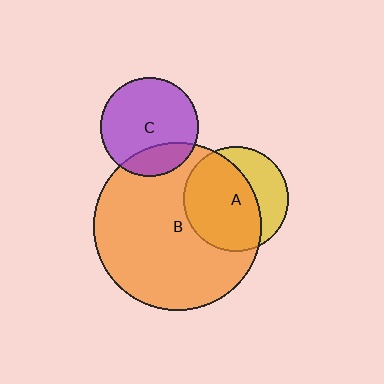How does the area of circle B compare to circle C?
Approximately 2.9 times.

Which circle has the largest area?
Circle B (orange).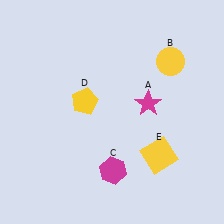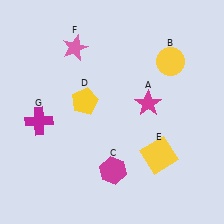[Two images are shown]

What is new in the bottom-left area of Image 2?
A magenta cross (G) was added in the bottom-left area of Image 2.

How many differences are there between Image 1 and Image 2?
There are 2 differences between the two images.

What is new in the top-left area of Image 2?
A pink star (F) was added in the top-left area of Image 2.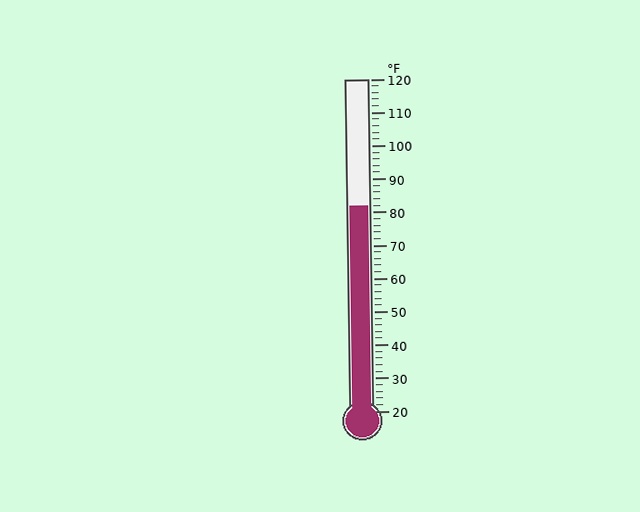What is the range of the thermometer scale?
The thermometer scale ranges from 20°F to 120°F.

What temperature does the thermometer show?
The thermometer shows approximately 82°F.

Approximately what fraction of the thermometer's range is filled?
The thermometer is filled to approximately 60% of its range.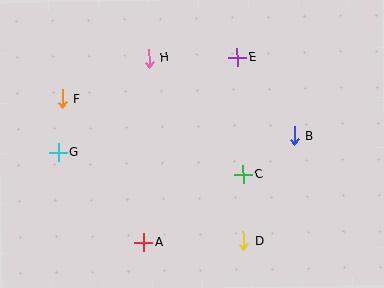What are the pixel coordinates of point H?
Point H is at (149, 58).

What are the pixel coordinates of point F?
Point F is at (62, 99).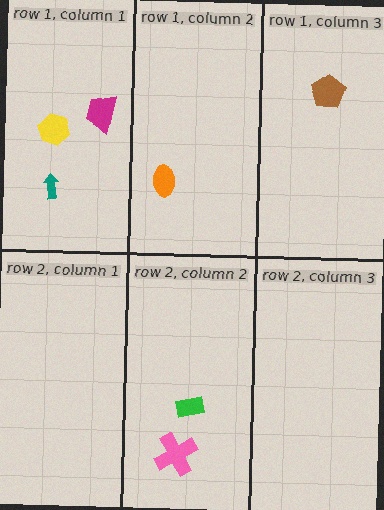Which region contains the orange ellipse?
The row 1, column 2 region.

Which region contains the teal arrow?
The row 1, column 1 region.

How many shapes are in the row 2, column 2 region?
2.